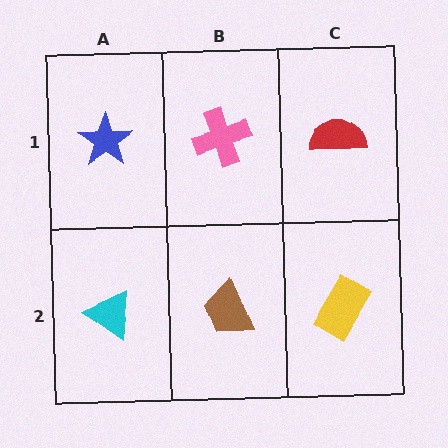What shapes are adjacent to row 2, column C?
A red semicircle (row 1, column C), a brown trapezoid (row 2, column B).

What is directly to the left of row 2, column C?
A brown trapezoid.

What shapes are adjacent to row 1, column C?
A yellow rectangle (row 2, column C), a pink cross (row 1, column B).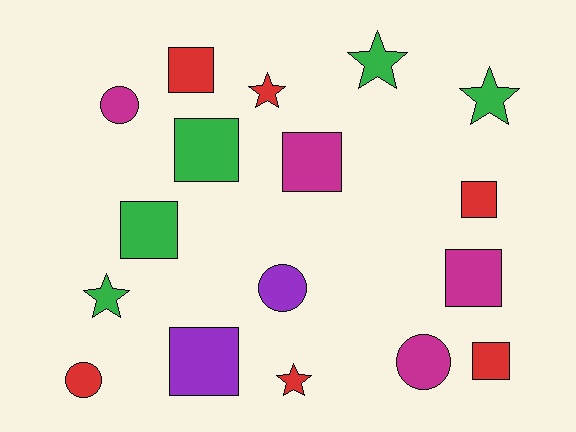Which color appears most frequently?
Red, with 6 objects.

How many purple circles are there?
There is 1 purple circle.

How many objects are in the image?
There are 17 objects.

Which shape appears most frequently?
Square, with 8 objects.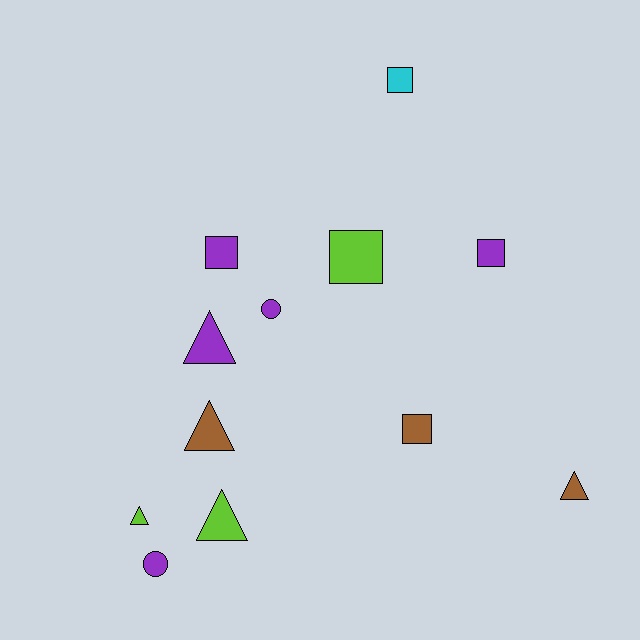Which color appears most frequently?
Purple, with 5 objects.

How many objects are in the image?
There are 12 objects.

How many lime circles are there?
There are no lime circles.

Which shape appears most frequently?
Triangle, with 5 objects.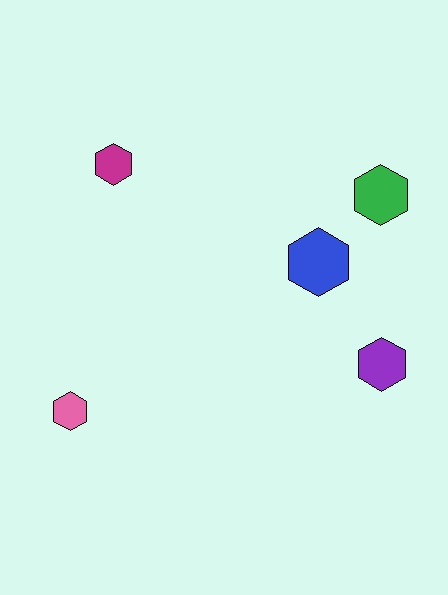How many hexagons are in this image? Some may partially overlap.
There are 5 hexagons.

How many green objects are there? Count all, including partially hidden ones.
There is 1 green object.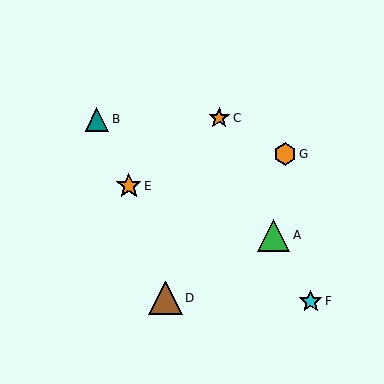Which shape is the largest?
The brown triangle (labeled D) is the largest.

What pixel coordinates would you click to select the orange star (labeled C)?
Click at (219, 118) to select the orange star C.